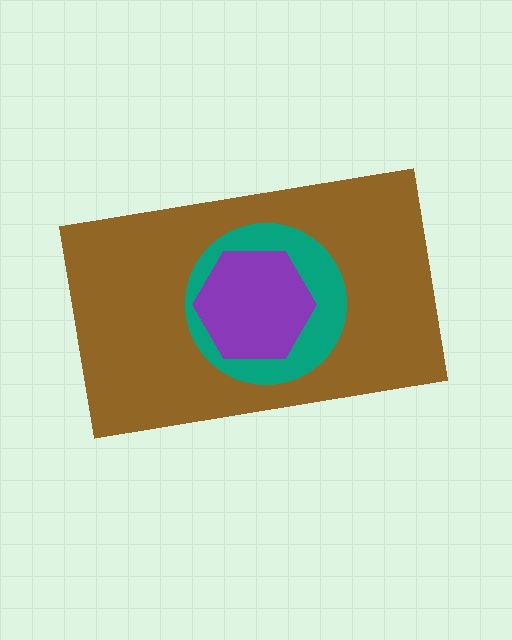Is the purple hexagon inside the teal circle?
Yes.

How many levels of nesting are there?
3.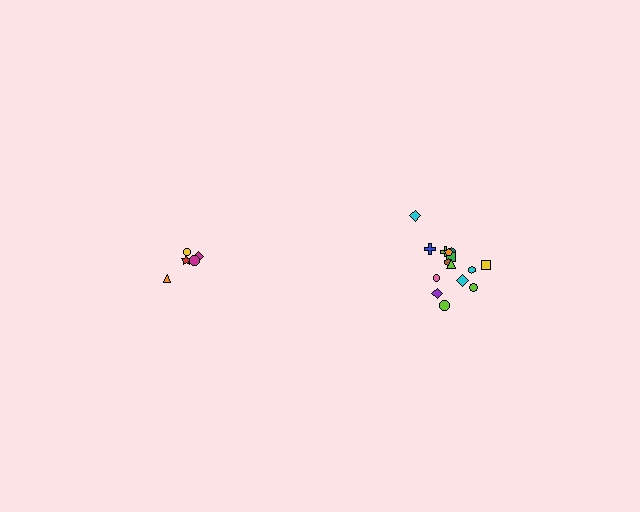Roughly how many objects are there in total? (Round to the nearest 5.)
Roughly 20 objects in total.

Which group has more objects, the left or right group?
The right group.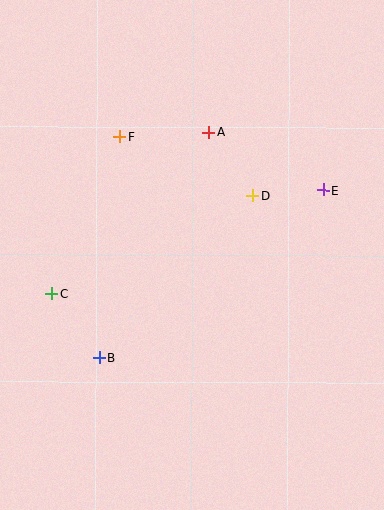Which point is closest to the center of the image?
Point D at (253, 196) is closest to the center.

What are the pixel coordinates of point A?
Point A is at (209, 132).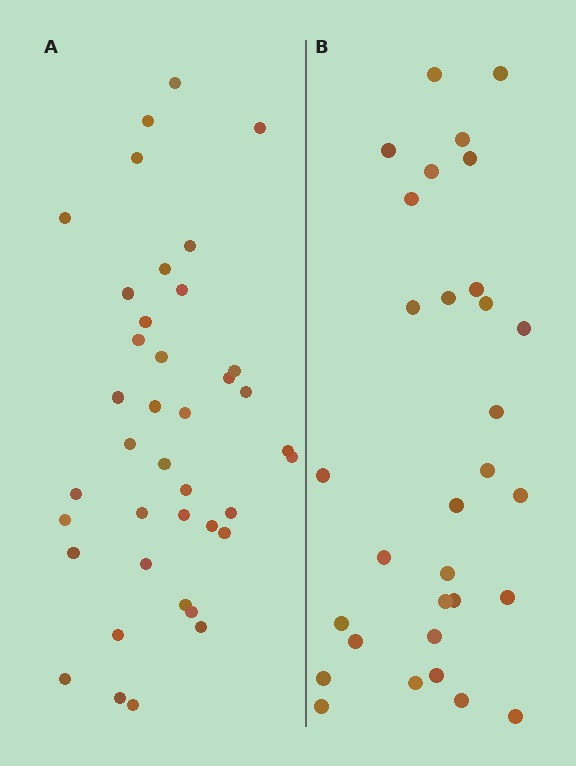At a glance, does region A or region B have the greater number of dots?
Region A (the left region) has more dots.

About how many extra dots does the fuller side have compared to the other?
Region A has roughly 8 or so more dots than region B.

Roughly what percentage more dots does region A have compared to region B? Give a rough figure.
About 25% more.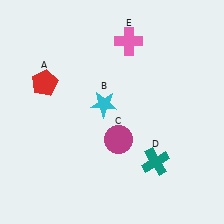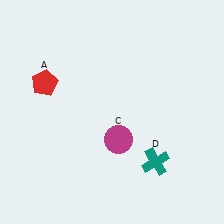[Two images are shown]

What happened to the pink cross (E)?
The pink cross (E) was removed in Image 2. It was in the top-right area of Image 1.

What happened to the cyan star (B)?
The cyan star (B) was removed in Image 2. It was in the top-left area of Image 1.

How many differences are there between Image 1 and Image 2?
There are 2 differences between the two images.